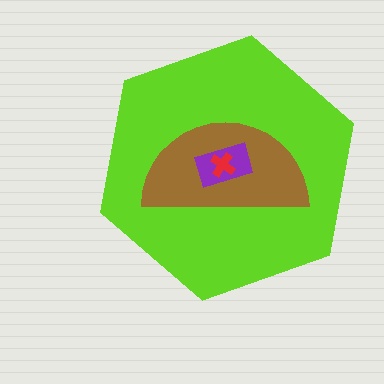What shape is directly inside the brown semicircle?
The purple rectangle.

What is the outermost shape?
The lime hexagon.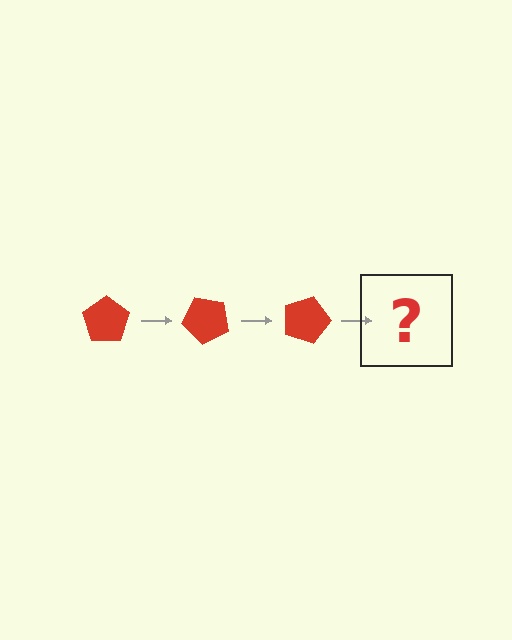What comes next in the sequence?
The next element should be a red pentagon rotated 135 degrees.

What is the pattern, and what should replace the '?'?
The pattern is that the pentagon rotates 45 degrees each step. The '?' should be a red pentagon rotated 135 degrees.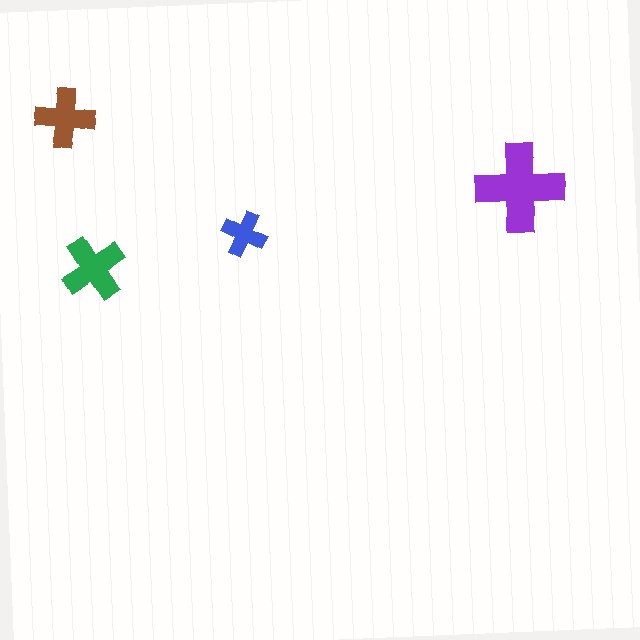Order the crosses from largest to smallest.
the purple one, the green one, the brown one, the blue one.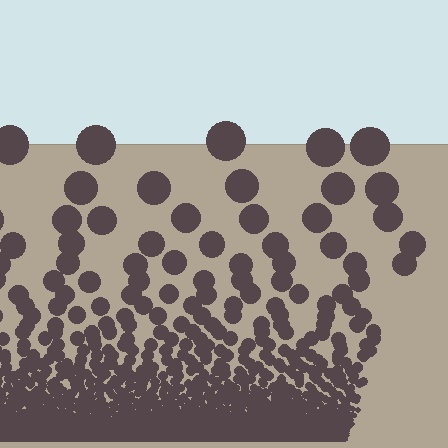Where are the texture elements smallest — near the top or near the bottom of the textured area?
Near the bottom.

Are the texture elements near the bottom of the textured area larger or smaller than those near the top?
Smaller. The gradient is inverted — elements near the bottom are smaller and denser.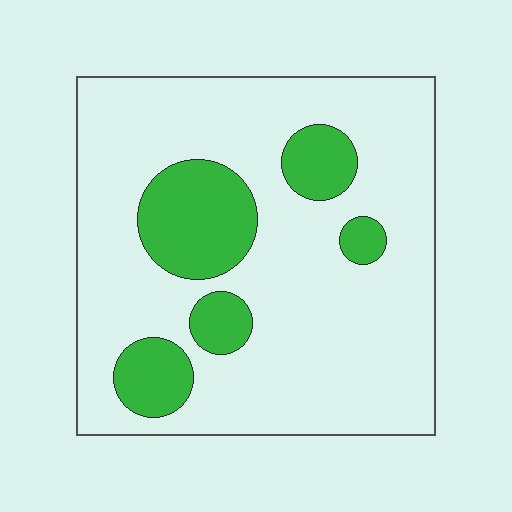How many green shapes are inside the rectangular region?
5.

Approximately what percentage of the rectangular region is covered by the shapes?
Approximately 20%.